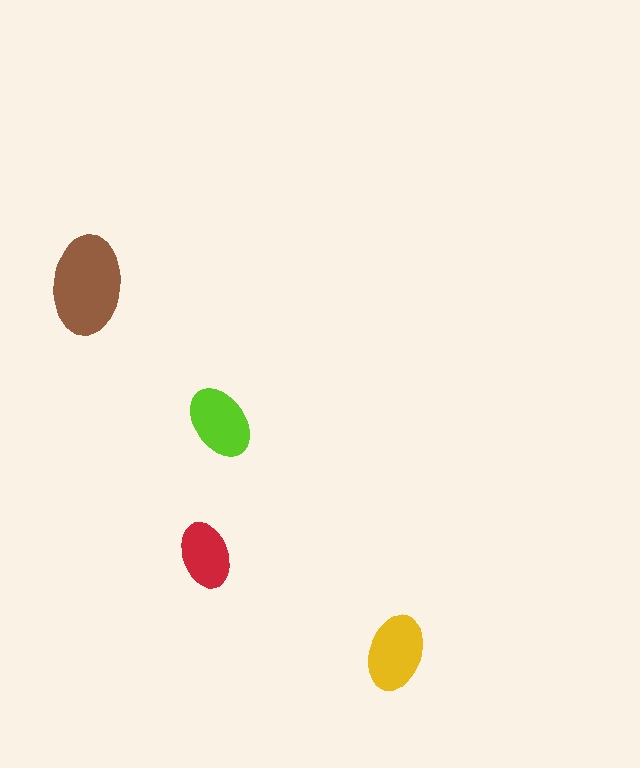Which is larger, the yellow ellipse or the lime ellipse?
The yellow one.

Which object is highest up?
The brown ellipse is topmost.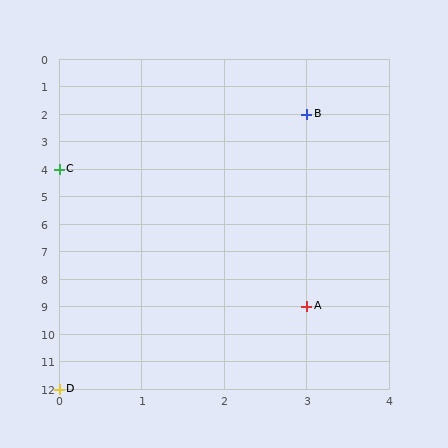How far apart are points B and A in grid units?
Points B and A are 7 rows apart.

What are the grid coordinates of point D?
Point D is at grid coordinates (0, 12).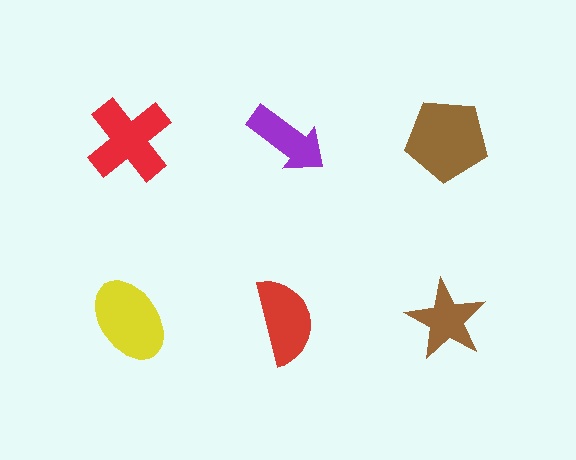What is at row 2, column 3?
A brown star.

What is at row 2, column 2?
A red semicircle.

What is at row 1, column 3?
A brown pentagon.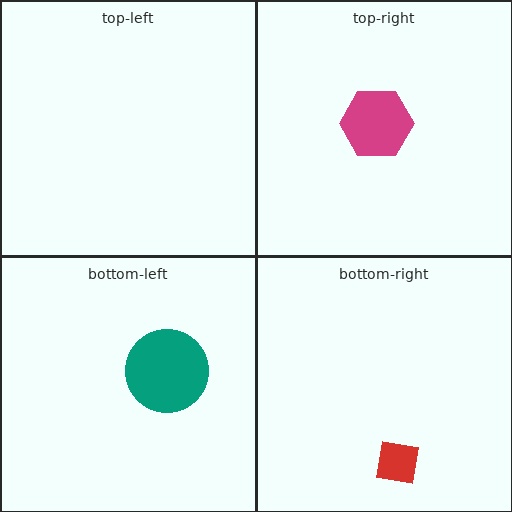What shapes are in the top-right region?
The magenta hexagon.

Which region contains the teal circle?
The bottom-left region.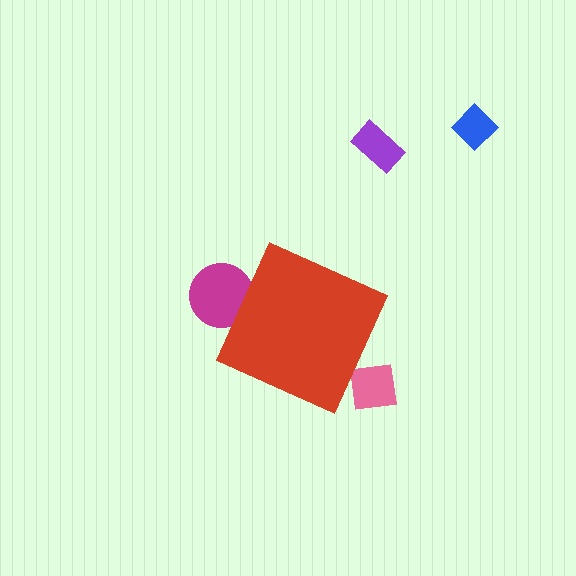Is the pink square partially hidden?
Yes, the pink square is partially hidden behind the red diamond.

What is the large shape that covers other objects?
A red diamond.